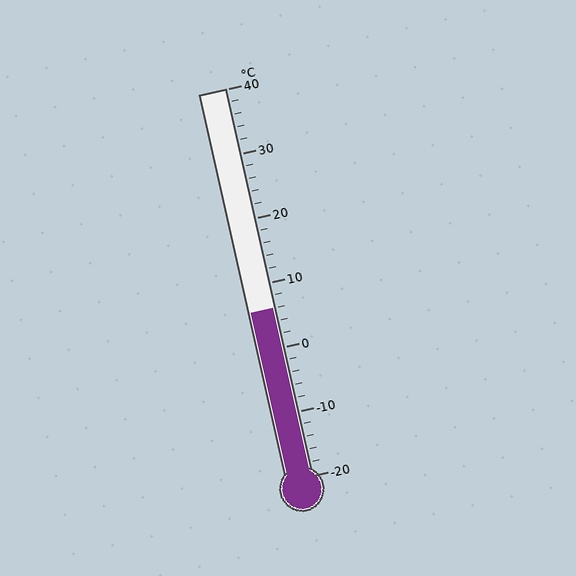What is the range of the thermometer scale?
The thermometer scale ranges from -20°C to 40°C.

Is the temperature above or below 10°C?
The temperature is below 10°C.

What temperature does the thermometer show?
The thermometer shows approximately 6°C.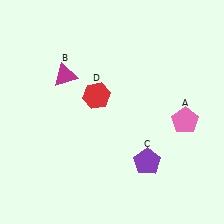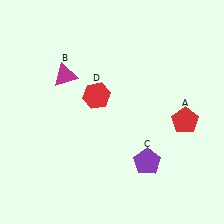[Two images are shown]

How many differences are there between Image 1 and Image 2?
There is 1 difference between the two images.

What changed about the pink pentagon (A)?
In Image 1, A is pink. In Image 2, it changed to red.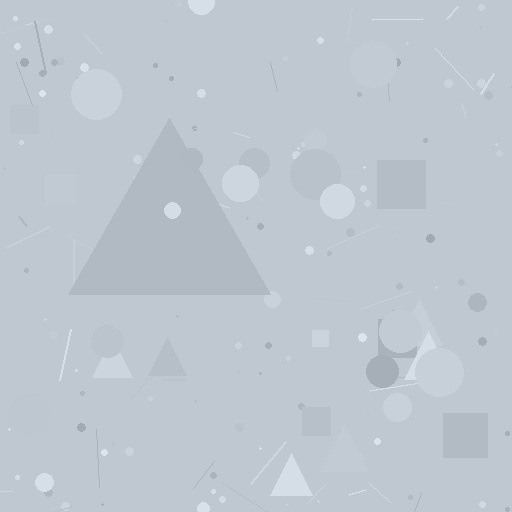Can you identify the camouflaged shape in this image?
The camouflaged shape is a triangle.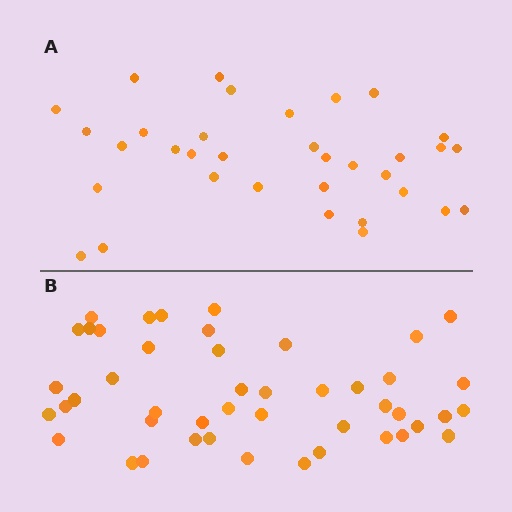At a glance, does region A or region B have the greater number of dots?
Region B (the bottom region) has more dots.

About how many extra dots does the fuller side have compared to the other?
Region B has roughly 12 or so more dots than region A.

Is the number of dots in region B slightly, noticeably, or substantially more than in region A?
Region B has noticeably more, but not dramatically so. The ratio is roughly 1.4 to 1.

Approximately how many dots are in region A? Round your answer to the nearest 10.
About 30 dots. (The exact count is 34, which rounds to 30.)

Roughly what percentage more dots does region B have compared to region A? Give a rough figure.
About 35% more.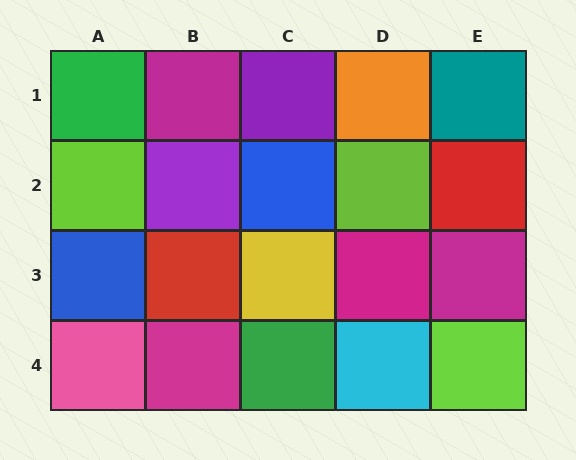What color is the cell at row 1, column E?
Teal.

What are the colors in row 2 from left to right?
Lime, purple, blue, lime, red.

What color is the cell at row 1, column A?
Green.